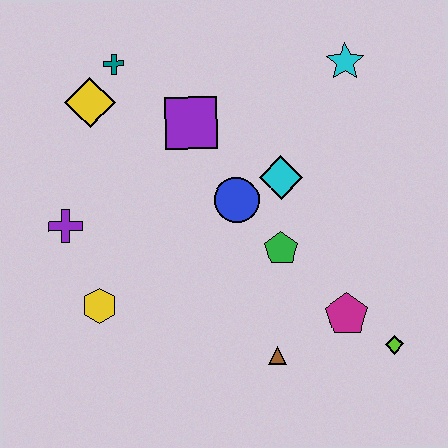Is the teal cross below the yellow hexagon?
No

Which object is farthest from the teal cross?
The lime diamond is farthest from the teal cross.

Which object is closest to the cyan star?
The cyan diamond is closest to the cyan star.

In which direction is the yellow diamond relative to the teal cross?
The yellow diamond is below the teal cross.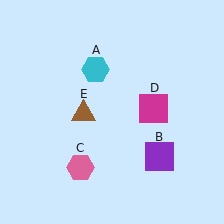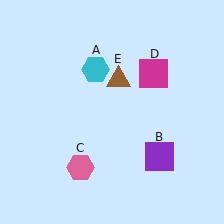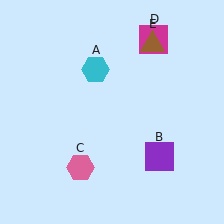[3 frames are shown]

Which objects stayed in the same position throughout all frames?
Cyan hexagon (object A) and purple square (object B) and pink hexagon (object C) remained stationary.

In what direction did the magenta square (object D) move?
The magenta square (object D) moved up.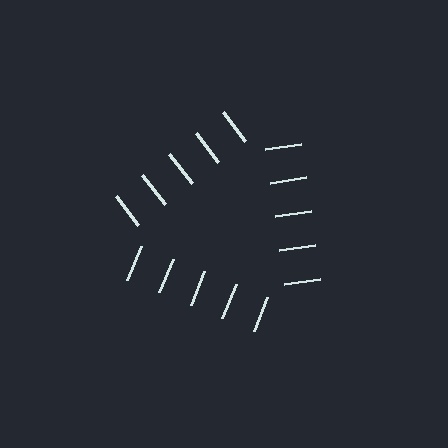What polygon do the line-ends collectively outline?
An illusory triangle — the line segments terminate on its edges but no continuous stroke is drawn.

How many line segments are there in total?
15 — 5 along each of the 3 edges.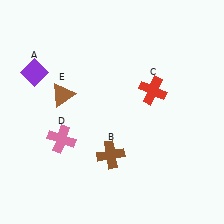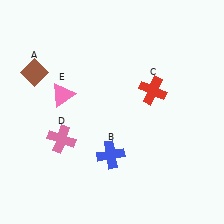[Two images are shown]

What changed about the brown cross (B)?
In Image 1, B is brown. In Image 2, it changed to blue.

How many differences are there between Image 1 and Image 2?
There are 3 differences between the two images.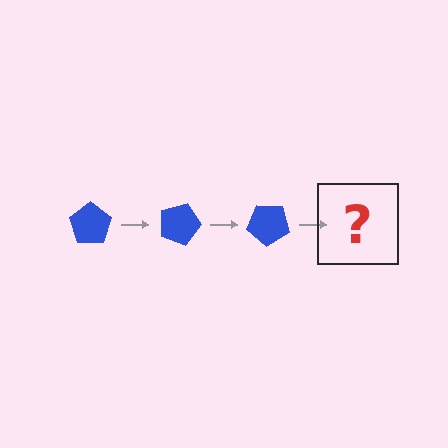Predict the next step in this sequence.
The next step is a blue pentagon rotated 60 degrees.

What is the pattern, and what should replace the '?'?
The pattern is that the pentagon rotates 20 degrees each step. The '?' should be a blue pentagon rotated 60 degrees.